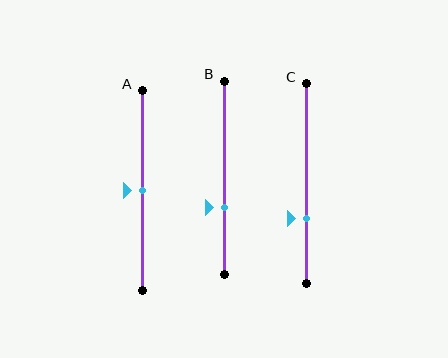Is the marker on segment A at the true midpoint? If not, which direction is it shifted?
Yes, the marker on segment A is at the true midpoint.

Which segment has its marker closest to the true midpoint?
Segment A has its marker closest to the true midpoint.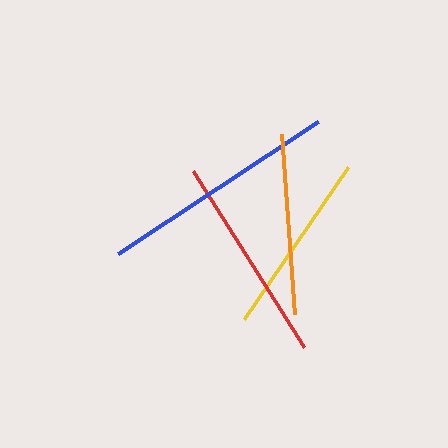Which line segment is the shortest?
The orange line is the shortest at approximately 181 pixels.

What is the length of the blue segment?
The blue segment is approximately 240 pixels long.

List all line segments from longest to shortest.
From longest to shortest: blue, red, yellow, orange.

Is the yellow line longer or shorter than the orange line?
The yellow line is longer than the orange line.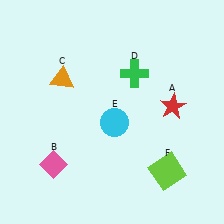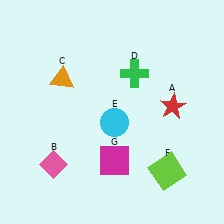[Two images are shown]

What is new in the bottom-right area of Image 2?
A magenta square (G) was added in the bottom-right area of Image 2.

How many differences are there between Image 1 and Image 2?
There is 1 difference between the two images.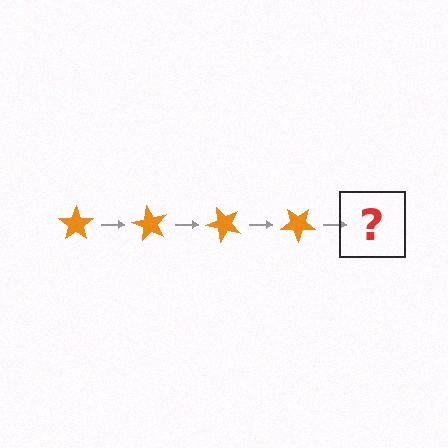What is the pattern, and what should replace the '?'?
The pattern is that the star rotates 60 degrees each step. The '?' should be an orange star rotated 240 degrees.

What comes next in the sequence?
The next element should be an orange star rotated 240 degrees.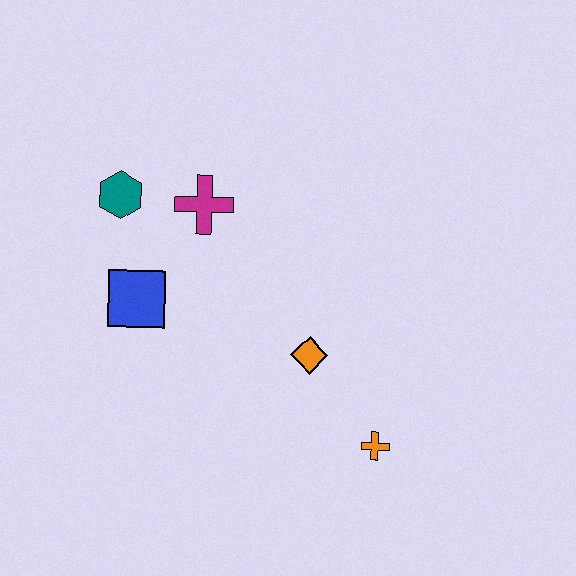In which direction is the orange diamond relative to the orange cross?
The orange diamond is above the orange cross.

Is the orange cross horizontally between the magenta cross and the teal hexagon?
No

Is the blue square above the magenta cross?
No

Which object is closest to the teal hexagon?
The magenta cross is closest to the teal hexagon.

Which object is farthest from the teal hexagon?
The orange cross is farthest from the teal hexagon.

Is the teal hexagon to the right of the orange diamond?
No